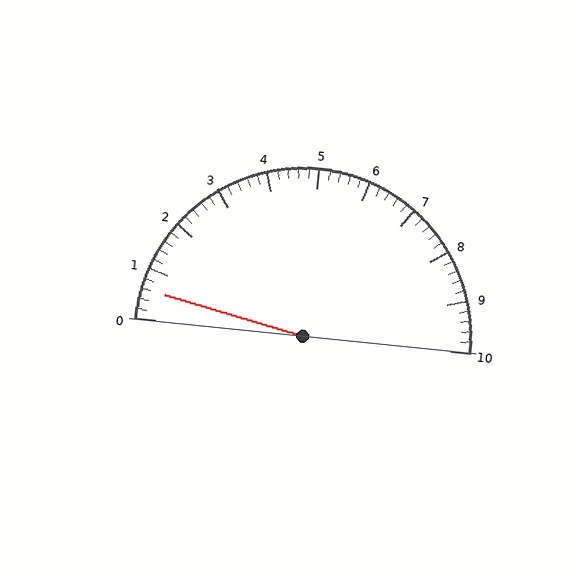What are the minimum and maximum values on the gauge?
The gauge ranges from 0 to 10.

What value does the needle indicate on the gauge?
The needle indicates approximately 0.6.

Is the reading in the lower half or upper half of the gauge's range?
The reading is in the lower half of the range (0 to 10).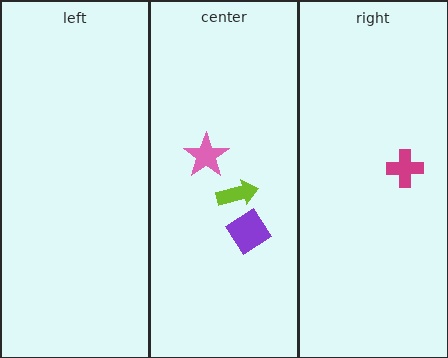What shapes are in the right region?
The magenta cross.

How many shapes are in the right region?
1.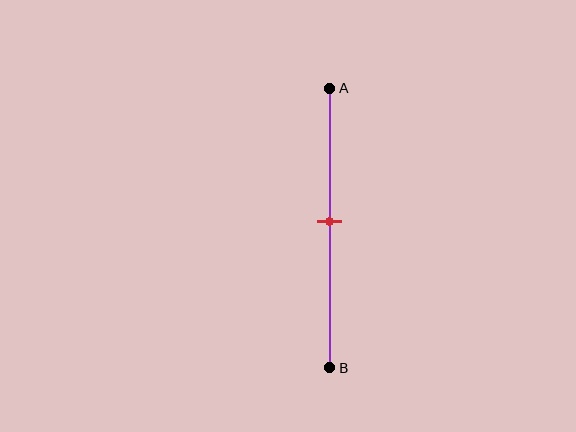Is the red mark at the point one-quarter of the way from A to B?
No, the mark is at about 50% from A, not at the 25% one-quarter point.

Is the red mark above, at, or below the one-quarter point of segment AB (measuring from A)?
The red mark is below the one-quarter point of segment AB.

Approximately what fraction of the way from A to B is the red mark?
The red mark is approximately 50% of the way from A to B.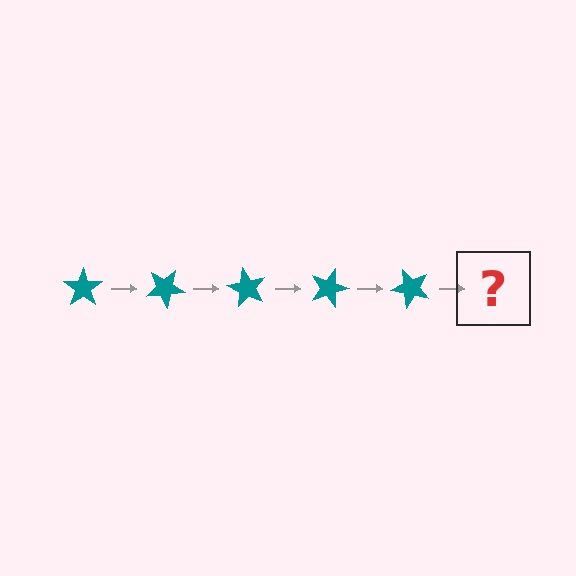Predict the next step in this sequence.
The next step is a teal star rotated 150 degrees.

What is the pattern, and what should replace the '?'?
The pattern is that the star rotates 30 degrees each step. The '?' should be a teal star rotated 150 degrees.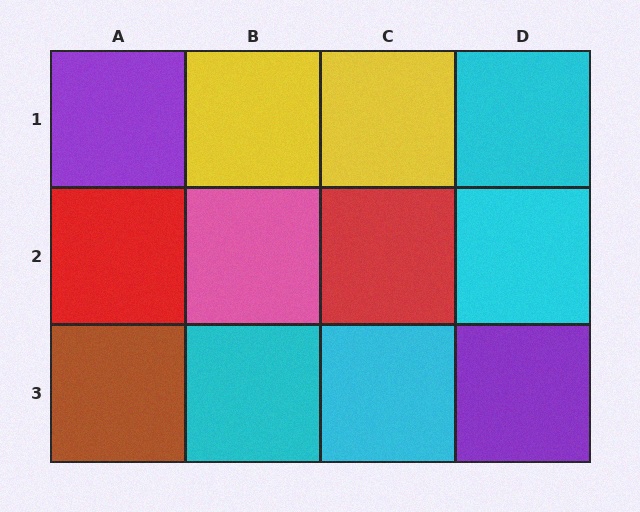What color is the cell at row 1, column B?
Yellow.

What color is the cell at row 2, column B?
Pink.